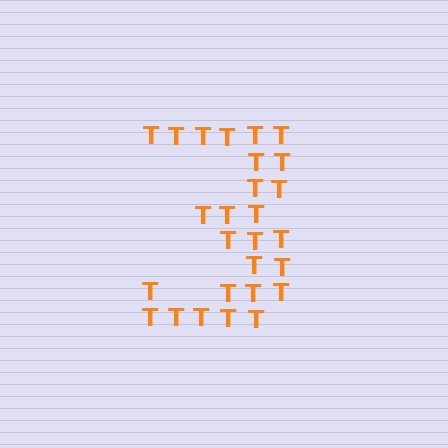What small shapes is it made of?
It is made of small letter T's.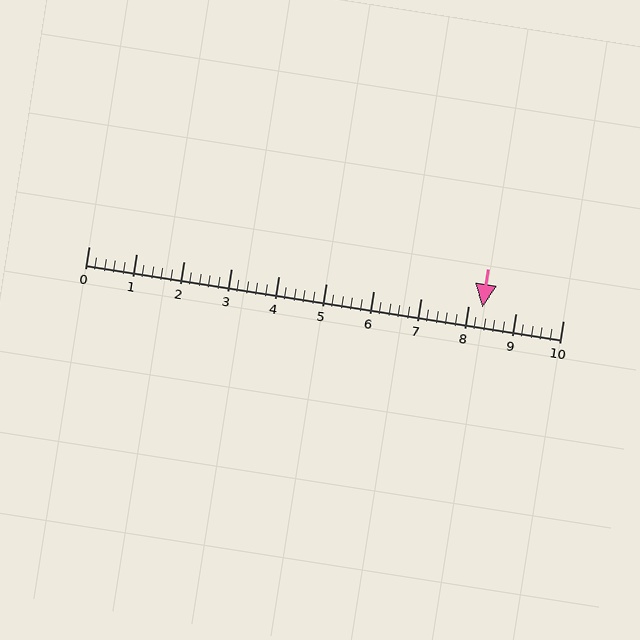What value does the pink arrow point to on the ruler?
The pink arrow points to approximately 8.3.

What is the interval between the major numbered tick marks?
The major tick marks are spaced 1 units apart.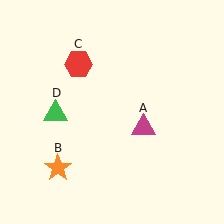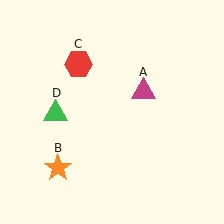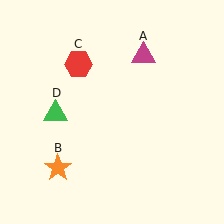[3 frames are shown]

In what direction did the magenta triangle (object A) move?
The magenta triangle (object A) moved up.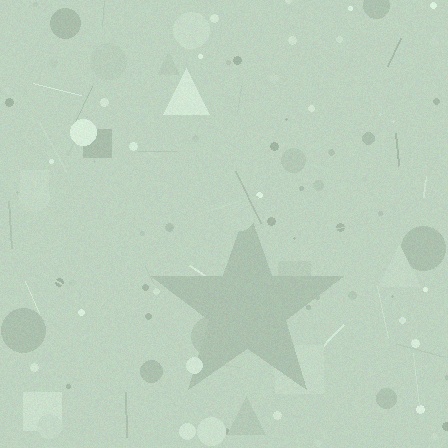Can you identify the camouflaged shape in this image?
The camouflaged shape is a star.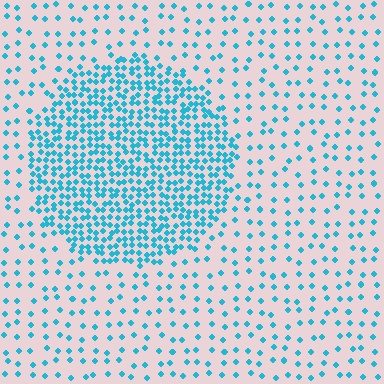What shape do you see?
I see a circle.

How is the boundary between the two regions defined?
The boundary is defined by a change in element density (approximately 3.2x ratio). All elements are the same color, size, and shape.